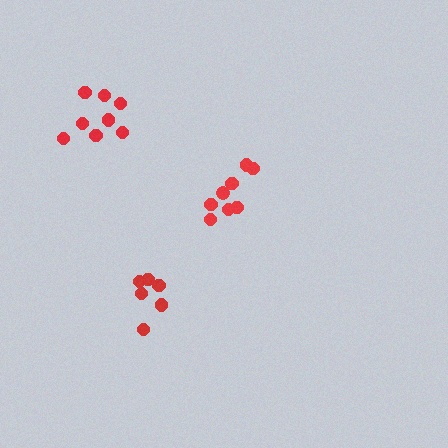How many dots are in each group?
Group 1: 8 dots, Group 2: 6 dots, Group 3: 8 dots (22 total).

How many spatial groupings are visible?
There are 3 spatial groupings.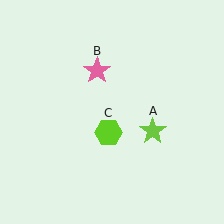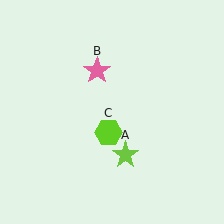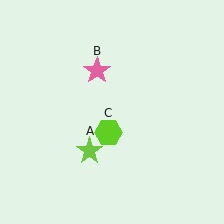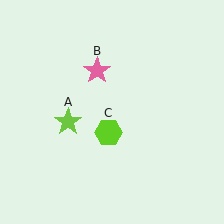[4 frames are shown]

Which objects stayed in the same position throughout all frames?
Pink star (object B) and lime hexagon (object C) remained stationary.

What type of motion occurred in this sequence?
The lime star (object A) rotated clockwise around the center of the scene.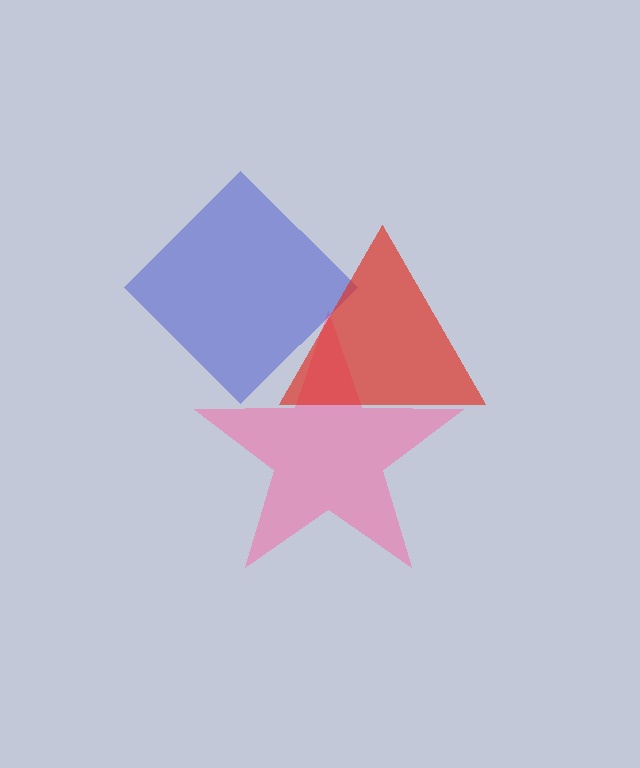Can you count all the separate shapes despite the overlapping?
Yes, there are 3 separate shapes.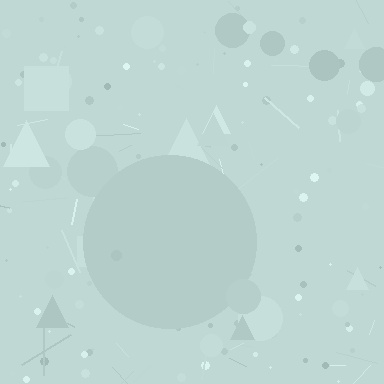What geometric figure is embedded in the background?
A circle is embedded in the background.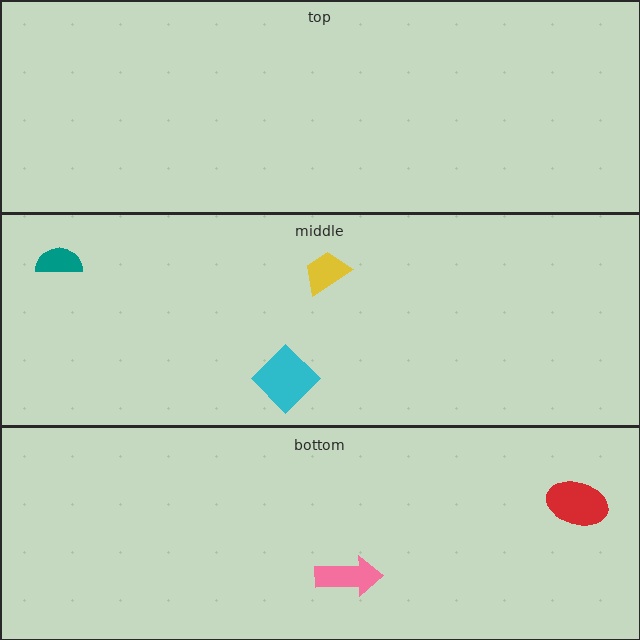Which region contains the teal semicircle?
The middle region.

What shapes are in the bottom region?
The pink arrow, the red ellipse.